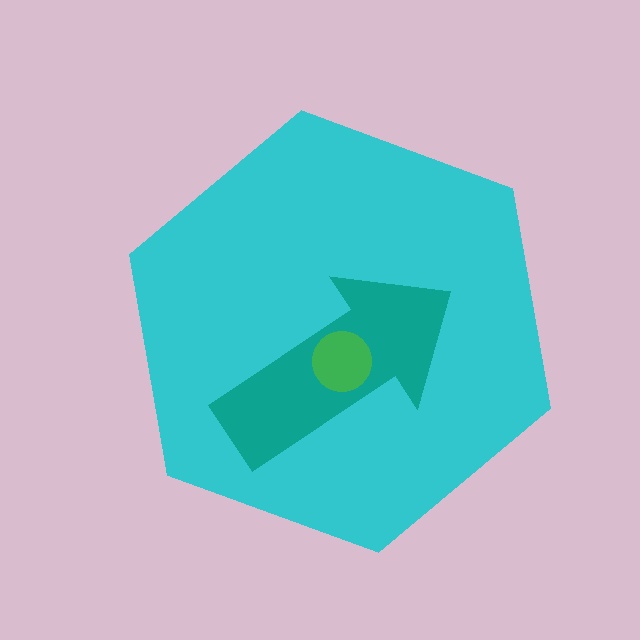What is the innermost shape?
The green circle.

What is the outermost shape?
The cyan hexagon.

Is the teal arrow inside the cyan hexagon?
Yes.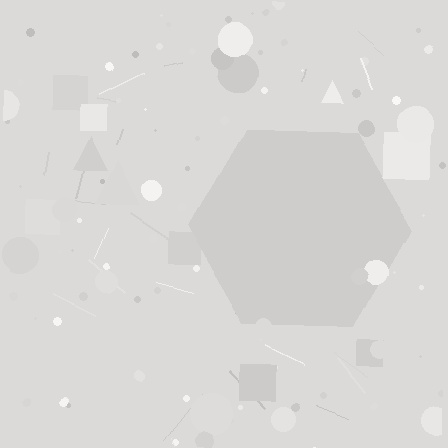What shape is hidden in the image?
A hexagon is hidden in the image.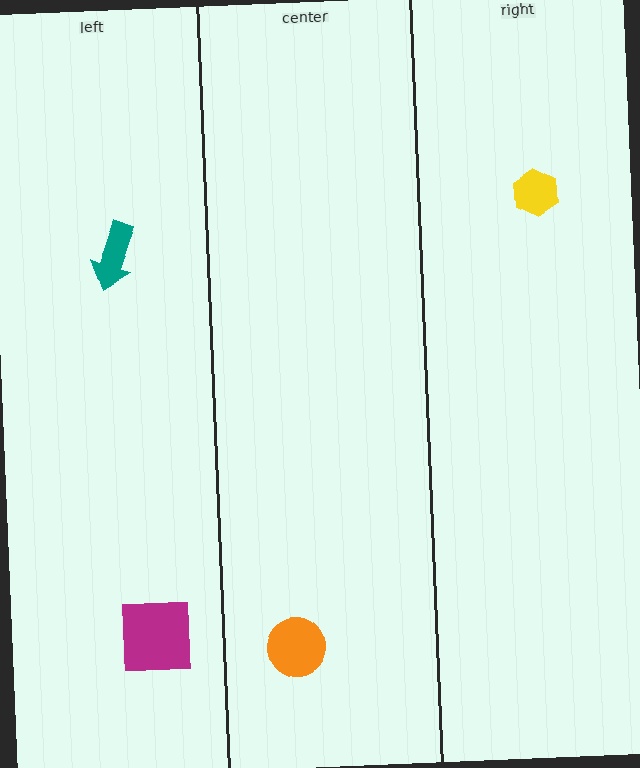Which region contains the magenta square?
The left region.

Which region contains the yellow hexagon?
The right region.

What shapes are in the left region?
The magenta square, the teal arrow.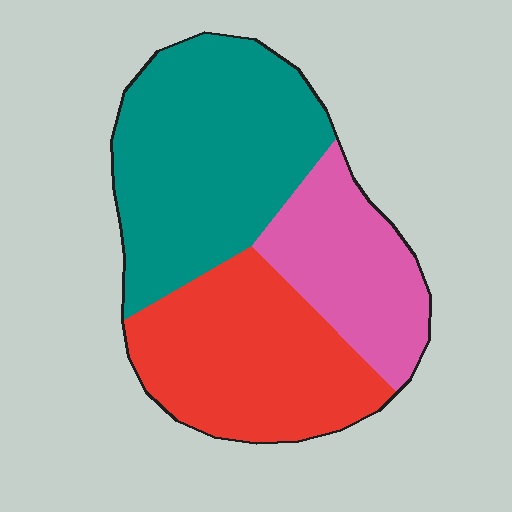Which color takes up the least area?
Pink, at roughly 25%.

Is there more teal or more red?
Teal.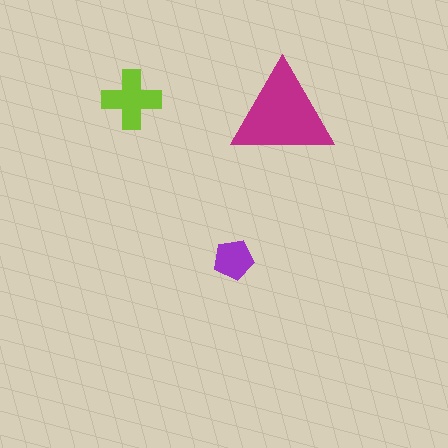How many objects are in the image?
There are 3 objects in the image.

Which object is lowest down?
The purple pentagon is bottommost.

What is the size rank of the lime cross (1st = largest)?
2nd.